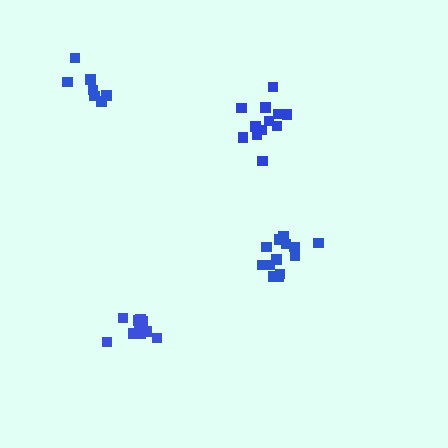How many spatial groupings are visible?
There are 4 spatial groupings.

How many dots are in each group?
Group 1: 13 dots, Group 2: 7 dots, Group 3: 10 dots, Group 4: 12 dots (42 total).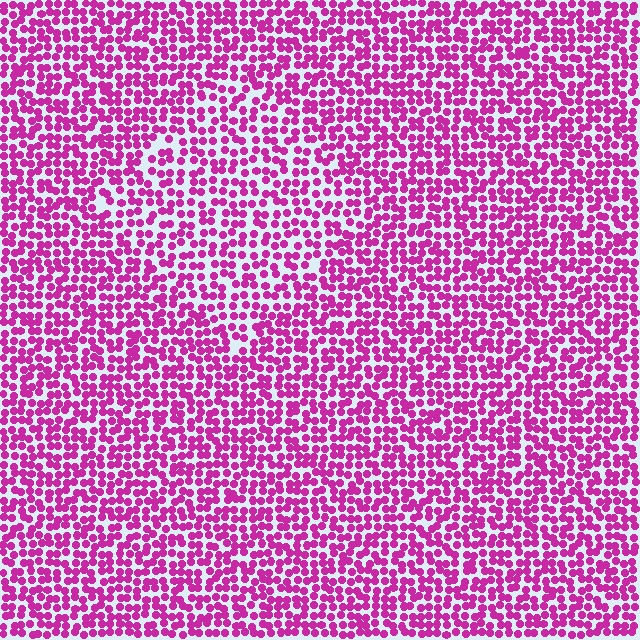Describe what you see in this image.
The image contains small magenta elements arranged at two different densities. A diamond-shaped region is visible where the elements are less densely packed than the surrounding area.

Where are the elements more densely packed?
The elements are more densely packed outside the diamond boundary.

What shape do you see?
I see a diamond.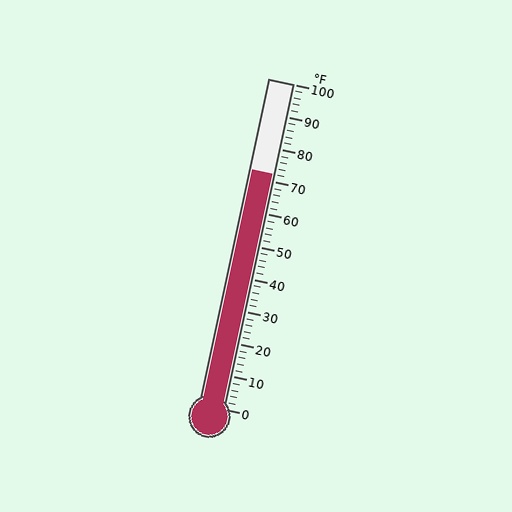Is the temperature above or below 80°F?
The temperature is below 80°F.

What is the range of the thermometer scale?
The thermometer scale ranges from 0°F to 100°F.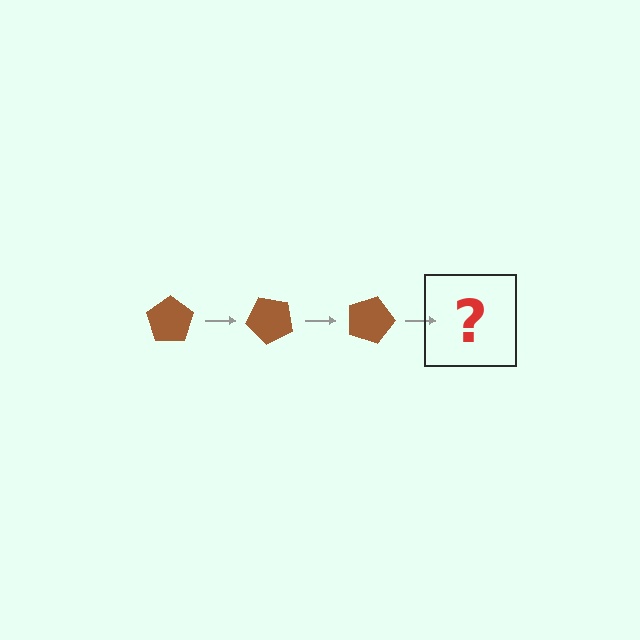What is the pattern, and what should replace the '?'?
The pattern is that the pentagon rotates 45 degrees each step. The '?' should be a brown pentagon rotated 135 degrees.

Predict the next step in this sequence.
The next step is a brown pentagon rotated 135 degrees.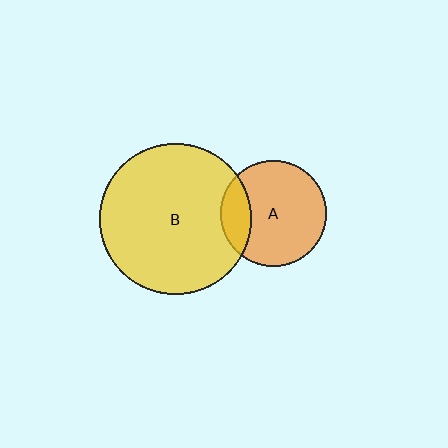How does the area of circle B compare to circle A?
Approximately 2.0 times.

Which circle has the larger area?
Circle B (yellow).